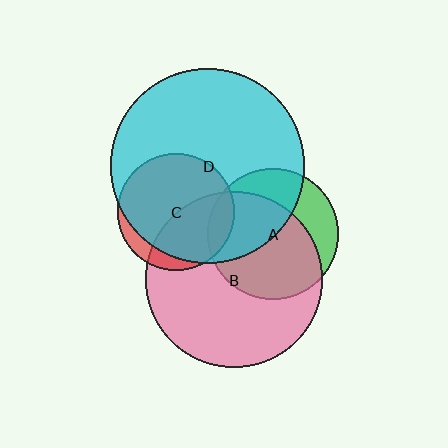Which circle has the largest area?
Circle D (cyan).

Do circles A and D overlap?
Yes.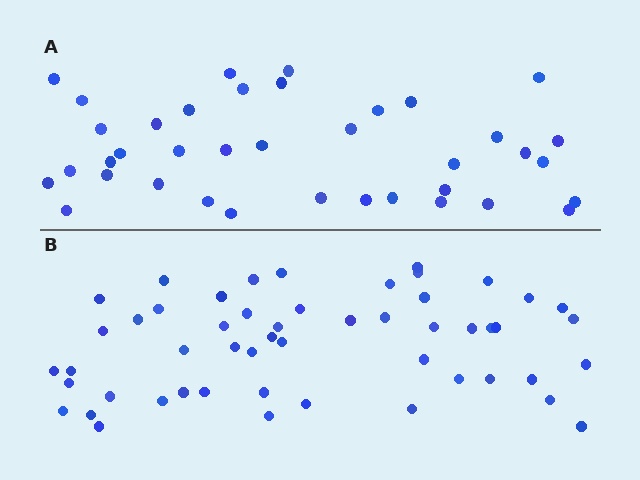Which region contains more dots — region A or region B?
Region B (the bottom region) has more dots.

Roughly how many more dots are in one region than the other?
Region B has approximately 15 more dots than region A.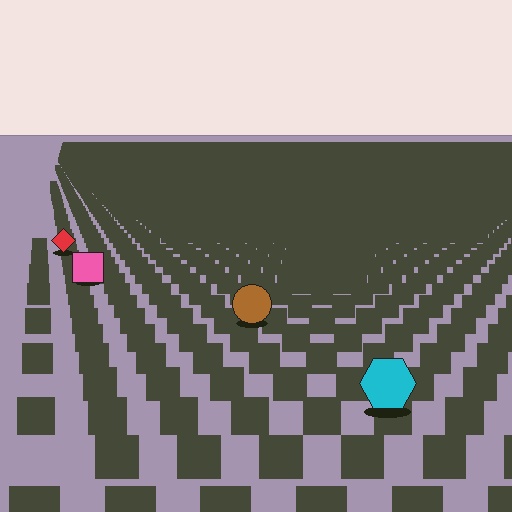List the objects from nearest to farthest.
From nearest to farthest: the cyan hexagon, the brown circle, the pink square, the red diamond.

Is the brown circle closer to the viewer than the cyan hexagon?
No. The cyan hexagon is closer — you can tell from the texture gradient: the ground texture is coarser near it.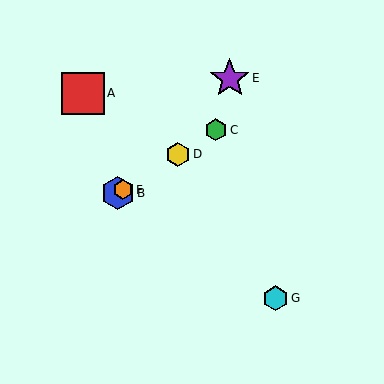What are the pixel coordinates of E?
Object E is at (230, 78).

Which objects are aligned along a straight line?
Objects B, C, D, F are aligned along a straight line.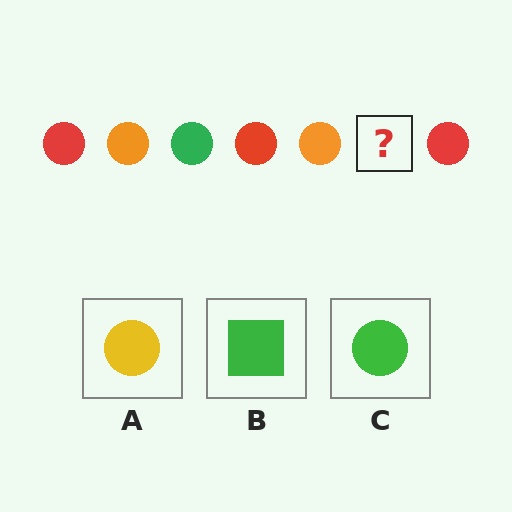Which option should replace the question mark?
Option C.